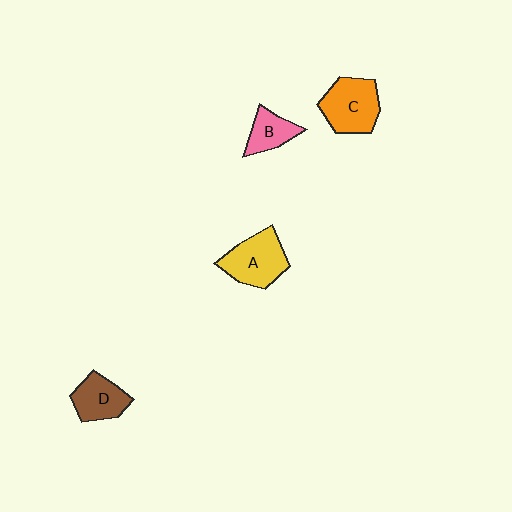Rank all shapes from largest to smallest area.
From largest to smallest: C (orange), A (yellow), D (brown), B (pink).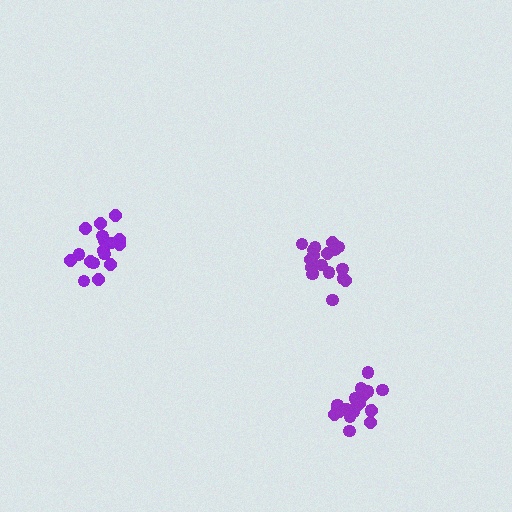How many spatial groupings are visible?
There are 3 spatial groupings.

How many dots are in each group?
Group 1: 18 dots, Group 2: 20 dots, Group 3: 17 dots (55 total).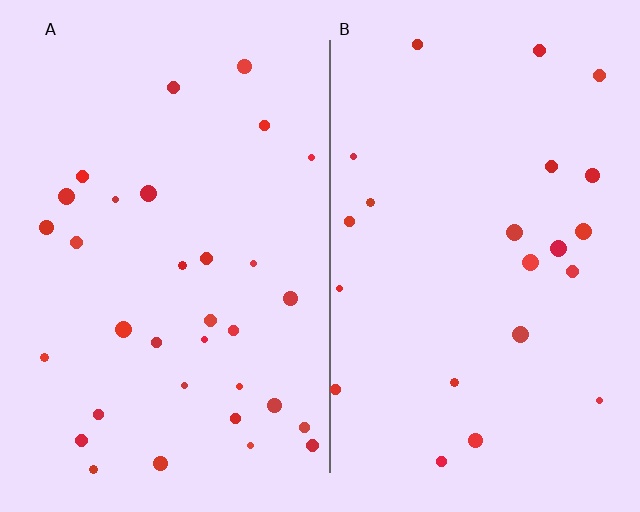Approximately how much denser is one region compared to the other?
Approximately 1.4× — region A over region B.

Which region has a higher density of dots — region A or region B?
A (the left).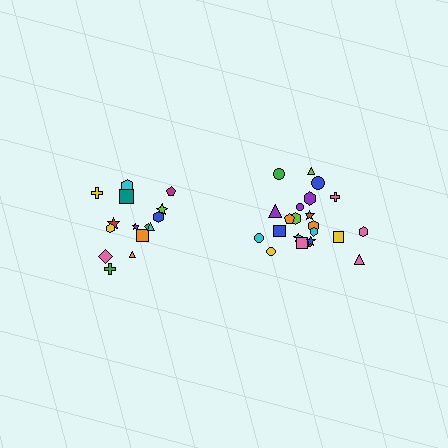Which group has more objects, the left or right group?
The right group.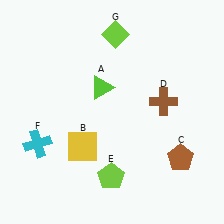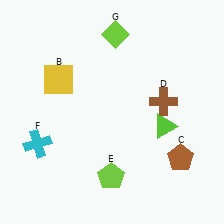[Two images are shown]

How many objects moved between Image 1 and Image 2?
2 objects moved between the two images.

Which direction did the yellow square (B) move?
The yellow square (B) moved up.